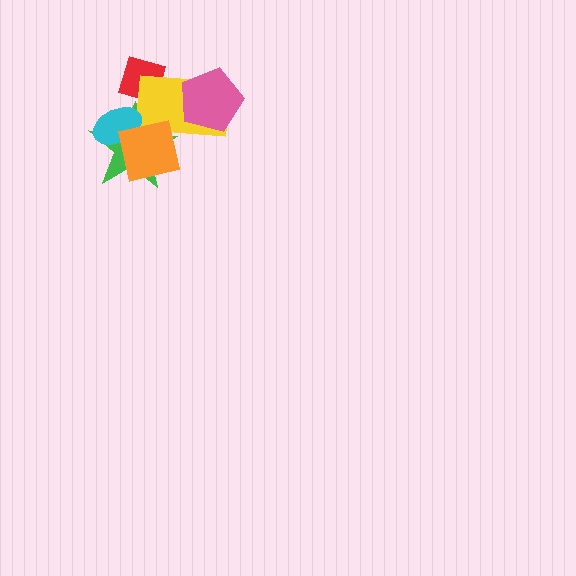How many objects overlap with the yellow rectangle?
4 objects overlap with the yellow rectangle.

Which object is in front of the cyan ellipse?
The orange square is in front of the cyan ellipse.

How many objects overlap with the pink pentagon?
1 object overlaps with the pink pentagon.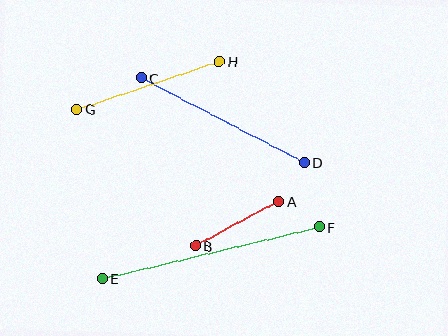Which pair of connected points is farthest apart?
Points E and F are farthest apart.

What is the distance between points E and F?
The distance is approximately 223 pixels.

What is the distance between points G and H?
The distance is approximately 150 pixels.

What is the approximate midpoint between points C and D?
The midpoint is at approximately (223, 120) pixels.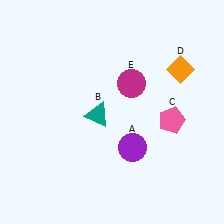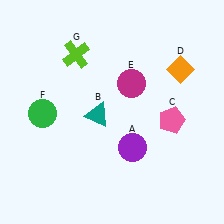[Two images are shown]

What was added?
A green circle (F), a lime cross (G) were added in Image 2.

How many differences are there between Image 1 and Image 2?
There are 2 differences between the two images.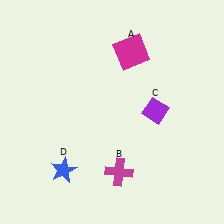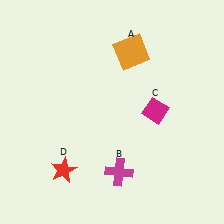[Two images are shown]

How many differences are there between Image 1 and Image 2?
There are 3 differences between the two images.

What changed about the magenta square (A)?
In Image 1, A is magenta. In Image 2, it changed to orange.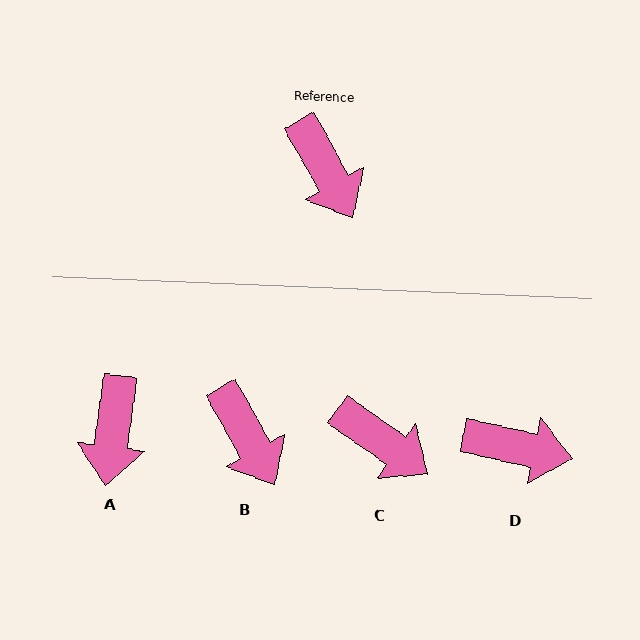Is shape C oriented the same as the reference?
No, it is off by about 26 degrees.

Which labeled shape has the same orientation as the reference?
B.